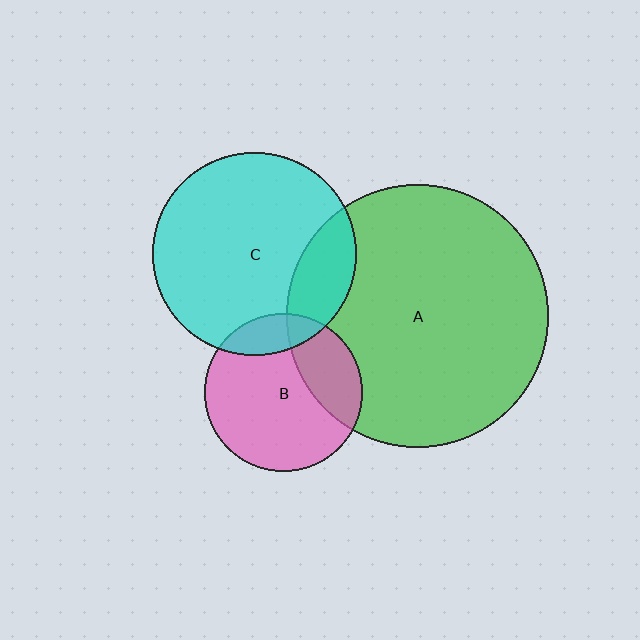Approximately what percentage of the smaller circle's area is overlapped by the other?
Approximately 20%.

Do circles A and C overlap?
Yes.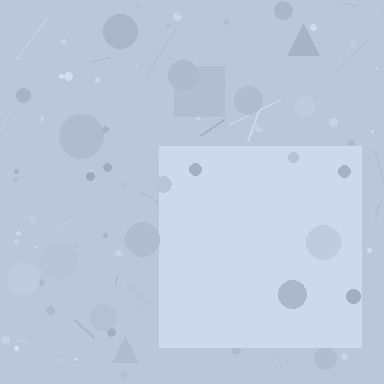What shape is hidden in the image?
A square is hidden in the image.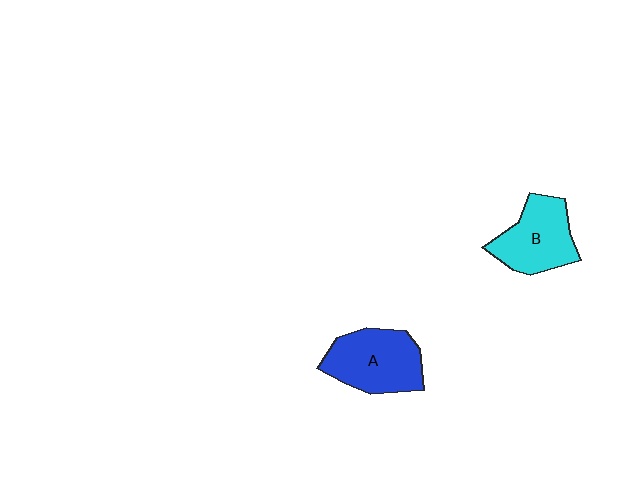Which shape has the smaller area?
Shape B (cyan).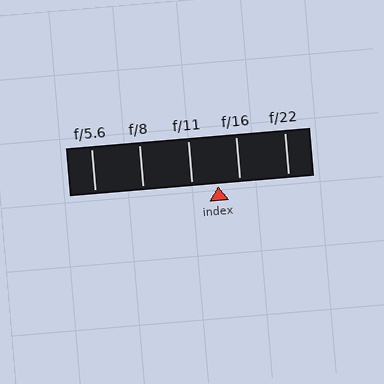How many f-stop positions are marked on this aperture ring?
There are 5 f-stop positions marked.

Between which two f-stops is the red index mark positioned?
The index mark is between f/11 and f/16.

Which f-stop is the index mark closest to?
The index mark is closest to f/16.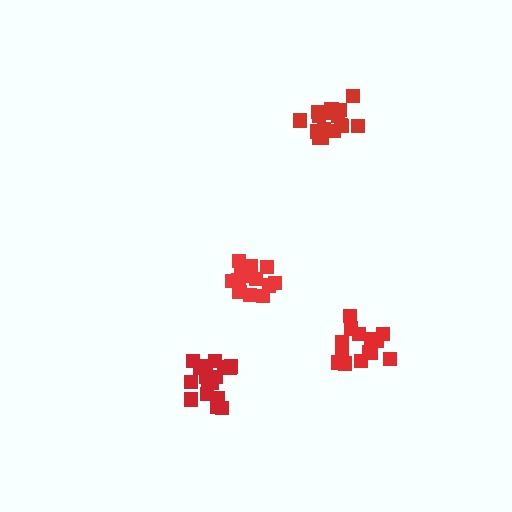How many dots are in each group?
Group 1: 16 dots, Group 2: 18 dots, Group 3: 14 dots, Group 4: 16 dots (64 total).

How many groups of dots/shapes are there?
There are 4 groups.